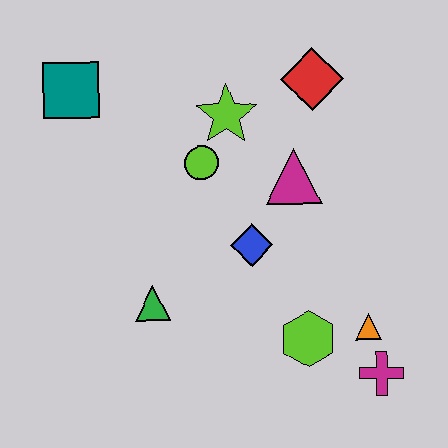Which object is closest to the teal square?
The lime circle is closest to the teal square.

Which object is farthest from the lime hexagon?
The teal square is farthest from the lime hexagon.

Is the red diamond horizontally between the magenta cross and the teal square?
Yes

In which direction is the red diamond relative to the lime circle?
The red diamond is to the right of the lime circle.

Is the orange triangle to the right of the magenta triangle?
Yes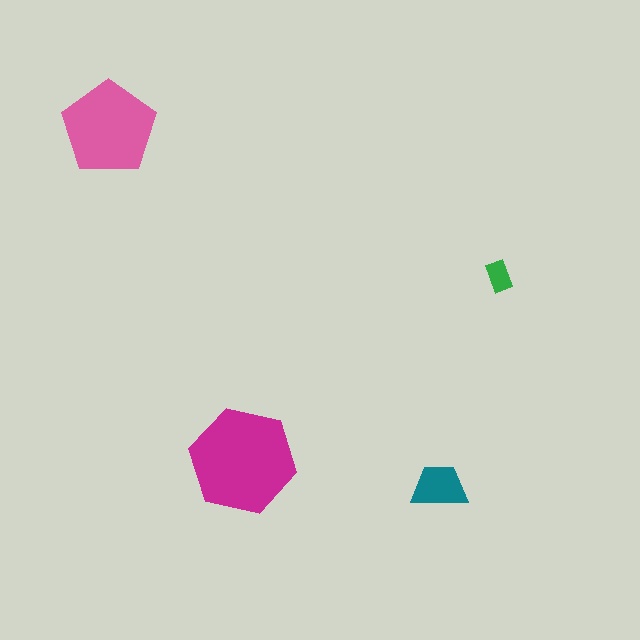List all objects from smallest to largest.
The green rectangle, the teal trapezoid, the pink pentagon, the magenta hexagon.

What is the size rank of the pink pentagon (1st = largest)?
2nd.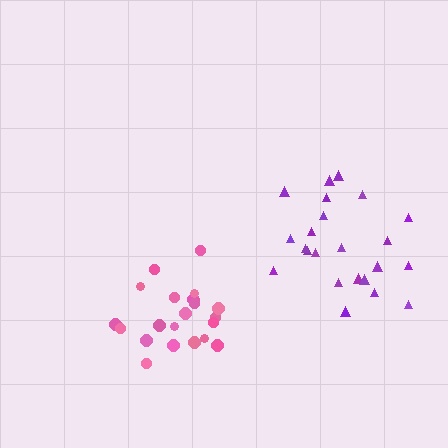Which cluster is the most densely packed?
Pink.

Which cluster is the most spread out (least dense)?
Purple.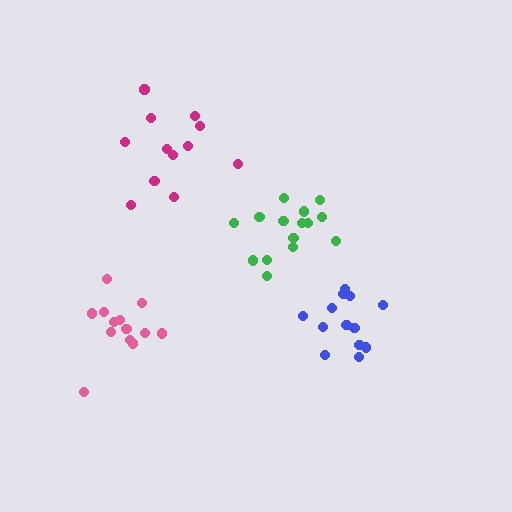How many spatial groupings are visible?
There are 4 spatial groupings.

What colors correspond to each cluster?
The clusters are colored: green, blue, magenta, pink.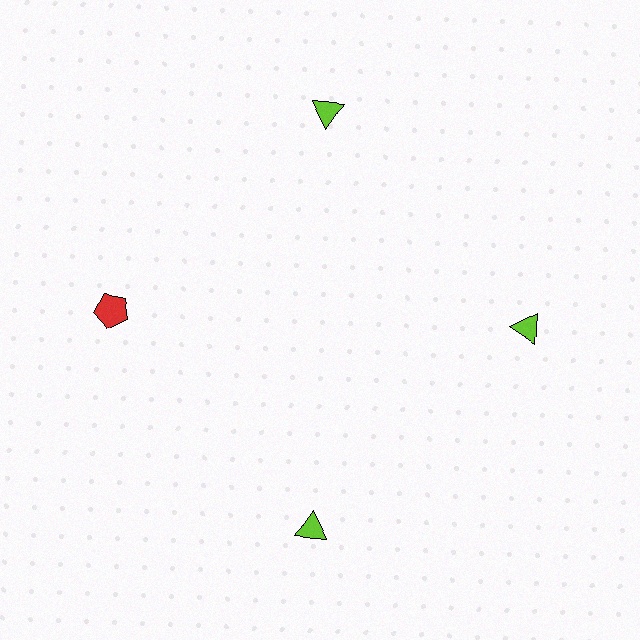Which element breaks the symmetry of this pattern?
The red pentagon at roughly the 9 o'clock position breaks the symmetry. All other shapes are lime triangles.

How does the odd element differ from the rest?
It differs in both color (red instead of lime) and shape (pentagon instead of triangle).